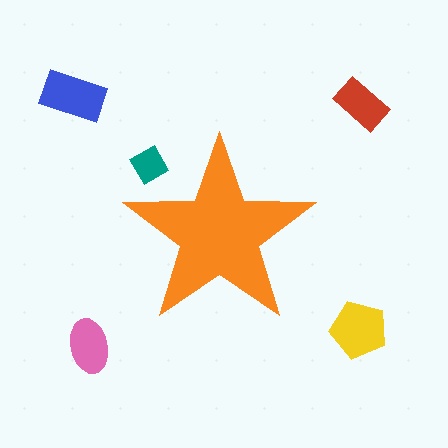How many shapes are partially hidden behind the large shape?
1 shape is partially hidden.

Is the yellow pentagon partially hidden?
No, the yellow pentagon is fully visible.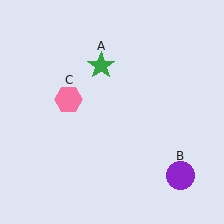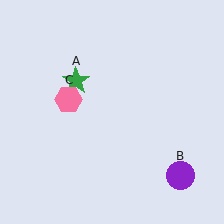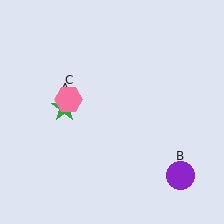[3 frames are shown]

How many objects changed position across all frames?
1 object changed position: green star (object A).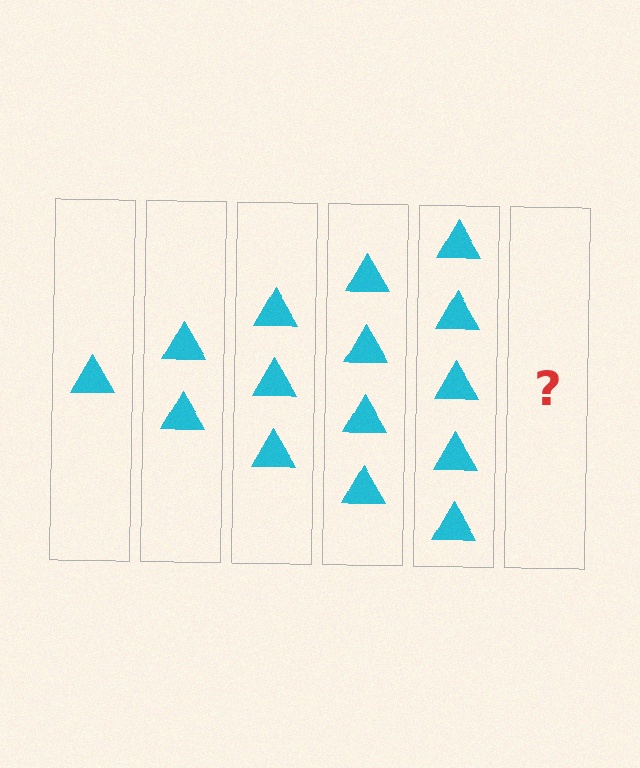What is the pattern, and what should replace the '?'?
The pattern is that each step adds one more triangle. The '?' should be 6 triangles.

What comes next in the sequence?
The next element should be 6 triangles.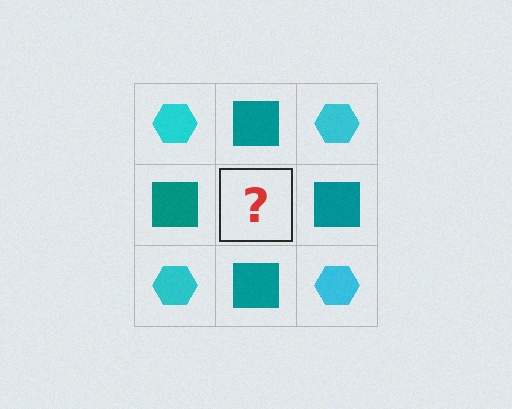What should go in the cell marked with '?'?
The missing cell should contain a cyan hexagon.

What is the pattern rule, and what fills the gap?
The rule is that it alternates cyan hexagon and teal square in a checkerboard pattern. The gap should be filled with a cyan hexagon.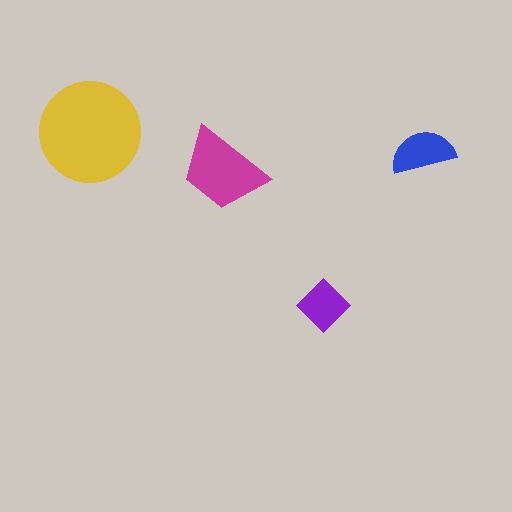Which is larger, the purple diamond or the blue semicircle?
The blue semicircle.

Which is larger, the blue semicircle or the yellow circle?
The yellow circle.